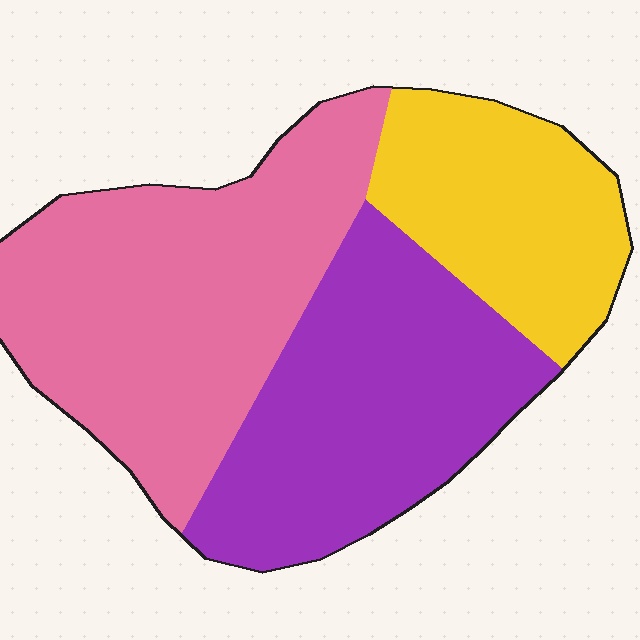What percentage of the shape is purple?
Purple covers about 35% of the shape.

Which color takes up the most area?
Pink, at roughly 40%.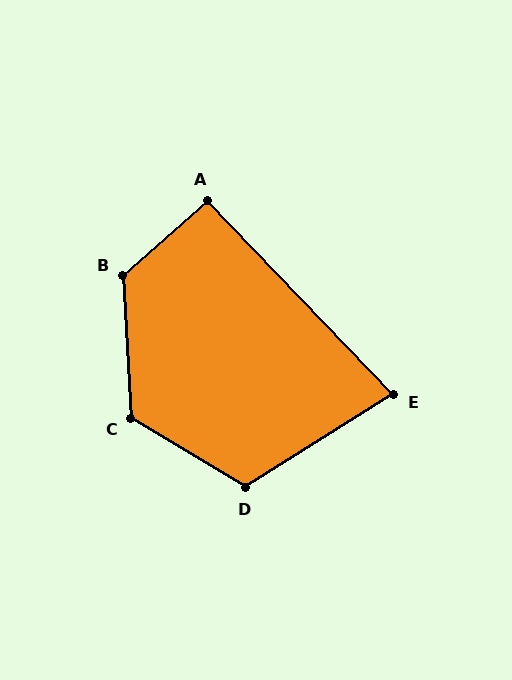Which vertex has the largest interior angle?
B, at approximately 129 degrees.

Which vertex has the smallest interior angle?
E, at approximately 78 degrees.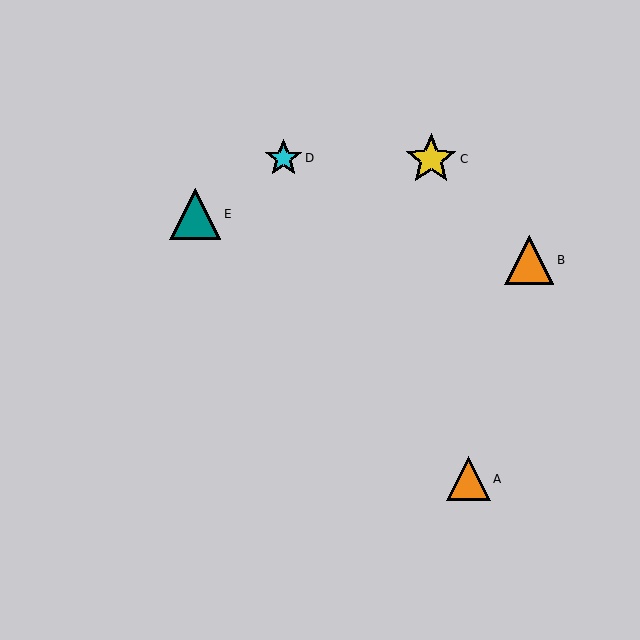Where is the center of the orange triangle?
The center of the orange triangle is at (529, 260).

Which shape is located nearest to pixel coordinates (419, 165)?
The yellow star (labeled C) at (431, 159) is nearest to that location.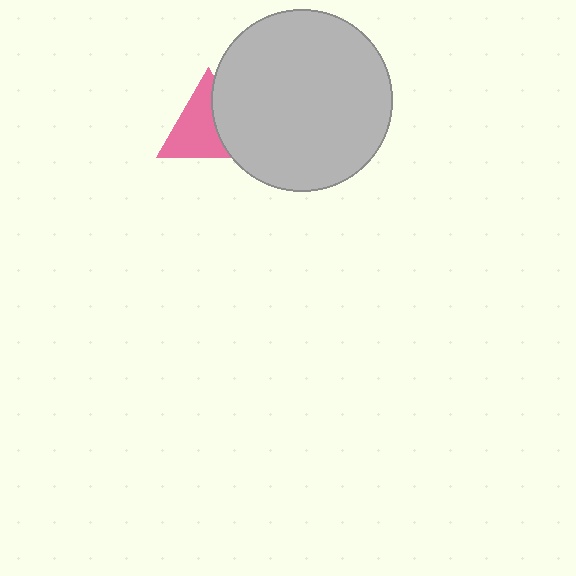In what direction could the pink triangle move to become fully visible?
The pink triangle could move left. That would shift it out from behind the light gray circle entirely.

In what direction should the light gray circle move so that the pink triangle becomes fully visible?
The light gray circle should move right. That is the shortest direction to clear the overlap and leave the pink triangle fully visible.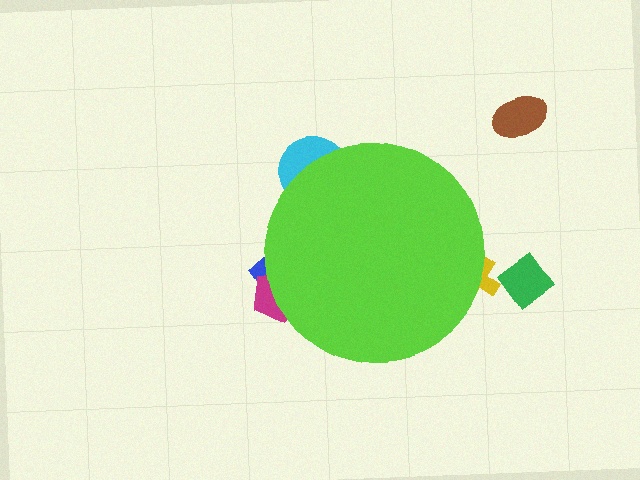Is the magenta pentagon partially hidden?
Yes, the magenta pentagon is partially hidden behind the lime circle.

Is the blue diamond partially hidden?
Yes, the blue diamond is partially hidden behind the lime circle.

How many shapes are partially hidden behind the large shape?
4 shapes are partially hidden.